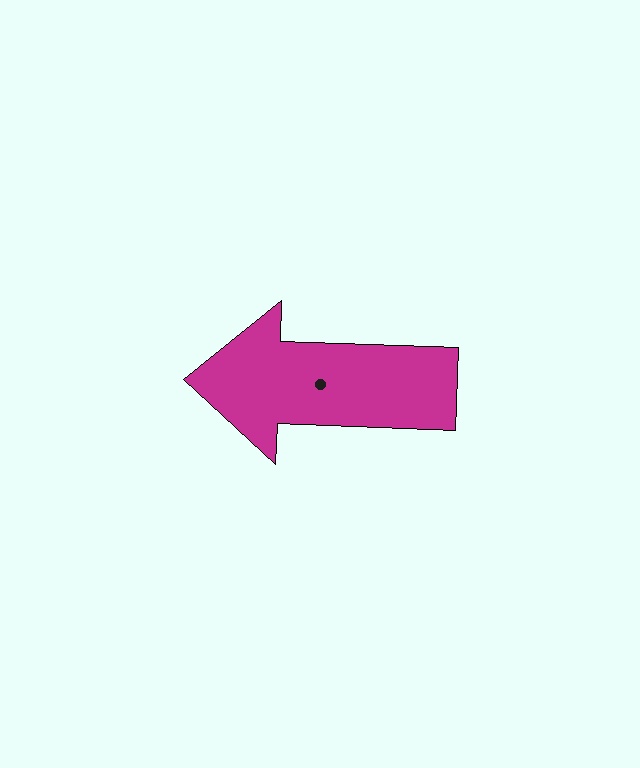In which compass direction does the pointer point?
West.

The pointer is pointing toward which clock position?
Roughly 9 o'clock.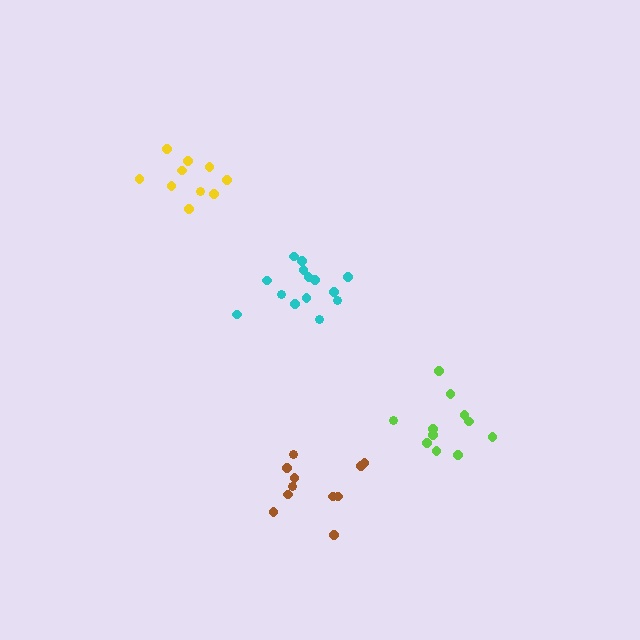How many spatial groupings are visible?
There are 4 spatial groupings.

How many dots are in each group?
Group 1: 11 dots, Group 2: 10 dots, Group 3: 14 dots, Group 4: 11 dots (46 total).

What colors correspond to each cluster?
The clusters are colored: brown, yellow, cyan, lime.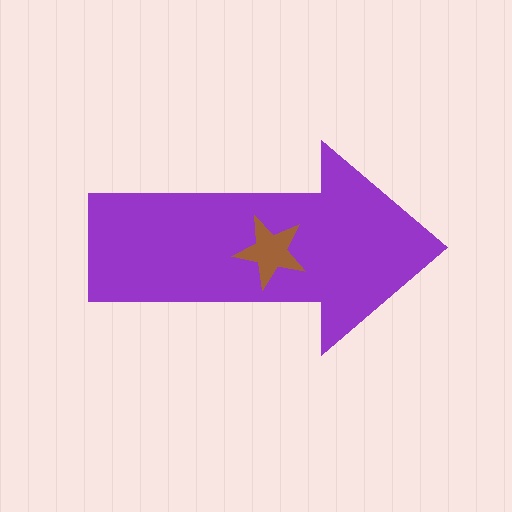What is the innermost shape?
The brown star.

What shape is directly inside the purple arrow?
The brown star.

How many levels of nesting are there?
2.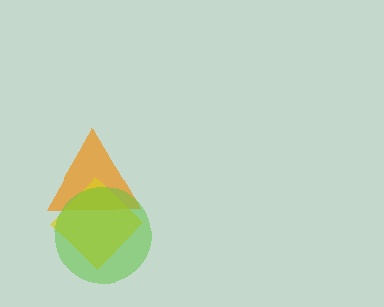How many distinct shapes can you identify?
There are 3 distinct shapes: an orange triangle, a yellow diamond, a lime circle.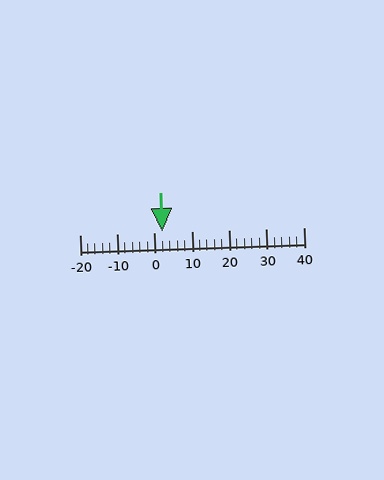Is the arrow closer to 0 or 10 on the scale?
The arrow is closer to 0.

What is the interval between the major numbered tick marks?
The major tick marks are spaced 10 units apart.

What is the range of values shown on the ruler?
The ruler shows values from -20 to 40.